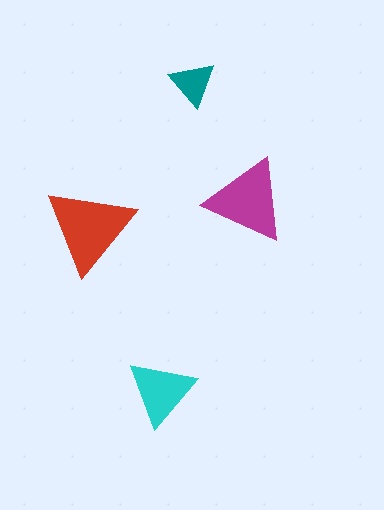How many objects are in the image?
There are 4 objects in the image.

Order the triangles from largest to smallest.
the red one, the magenta one, the cyan one, the teal one.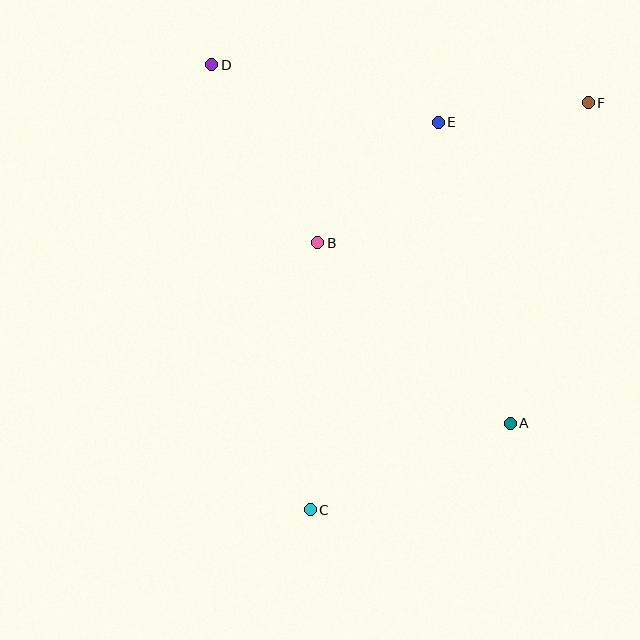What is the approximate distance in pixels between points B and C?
The distance between B and C is approximately 267 pixels.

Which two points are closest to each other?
Points E and F are closest to each other.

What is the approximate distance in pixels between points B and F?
The distance between B and F is approximately 304 pixels.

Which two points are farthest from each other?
Points C and F are farthest from each other.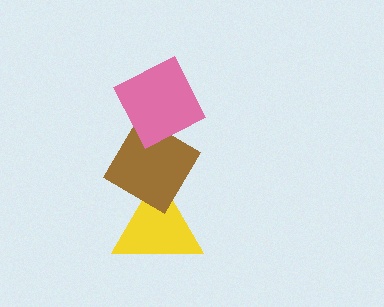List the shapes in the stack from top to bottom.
From top to bottom: the pink diamond, the brown diamond, the yellow triangle.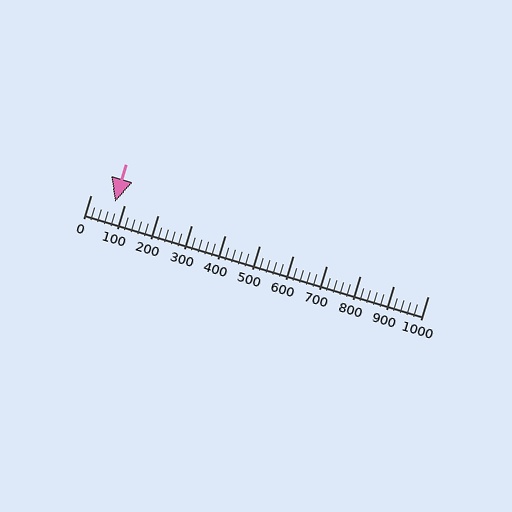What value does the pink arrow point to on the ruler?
The pink arrow points to approximately 74.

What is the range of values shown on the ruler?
The ruler shows values from 0 to 1000.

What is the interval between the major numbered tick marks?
The major tick marks are spaced 100 units apart.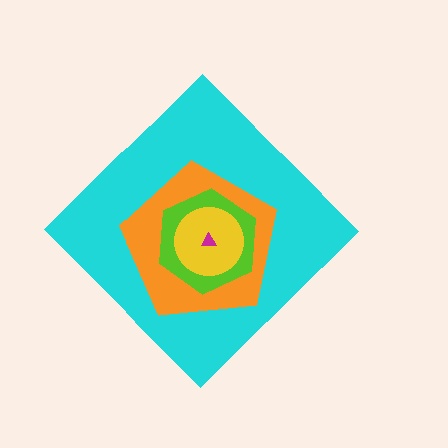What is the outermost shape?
The cyan diamond.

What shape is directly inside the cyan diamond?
The orange pentagon.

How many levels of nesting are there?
5.